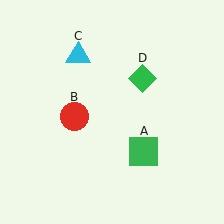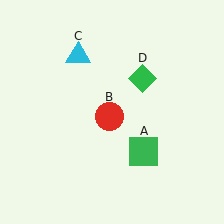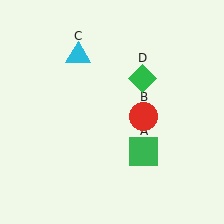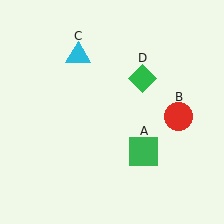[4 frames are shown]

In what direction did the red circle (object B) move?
The red circle (object B) moved right.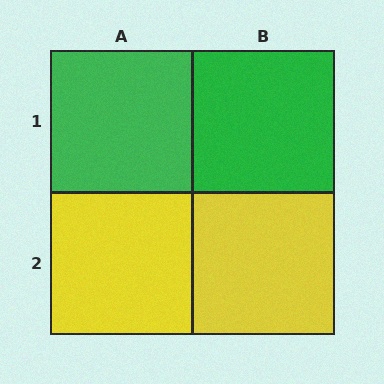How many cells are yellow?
2 cells are yellow.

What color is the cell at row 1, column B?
Green.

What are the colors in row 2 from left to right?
Yellow, yellow.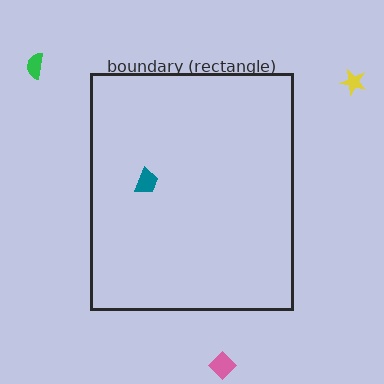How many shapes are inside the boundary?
1 inside, 3 outside.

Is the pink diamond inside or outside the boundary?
Outside.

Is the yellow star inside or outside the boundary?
Outside.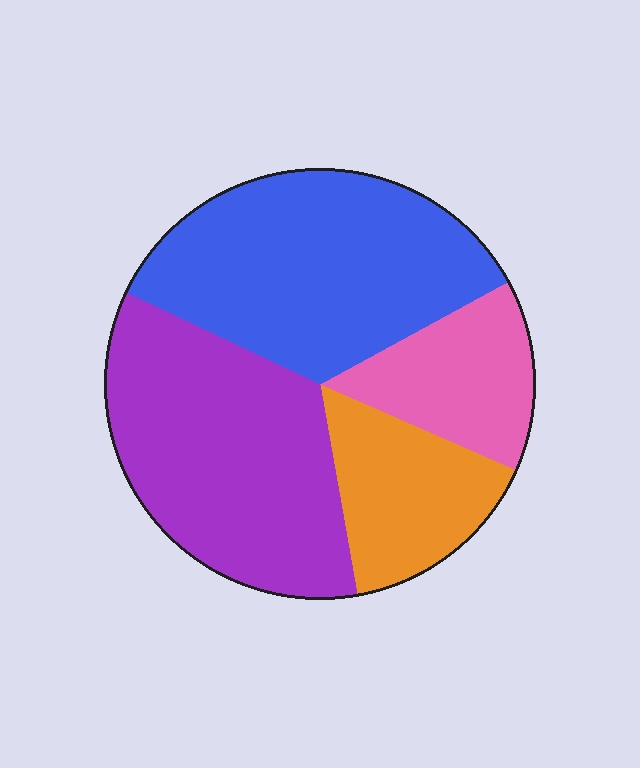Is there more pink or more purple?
Purple.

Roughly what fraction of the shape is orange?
Orange takes up about one sixth (1/6) of the shape.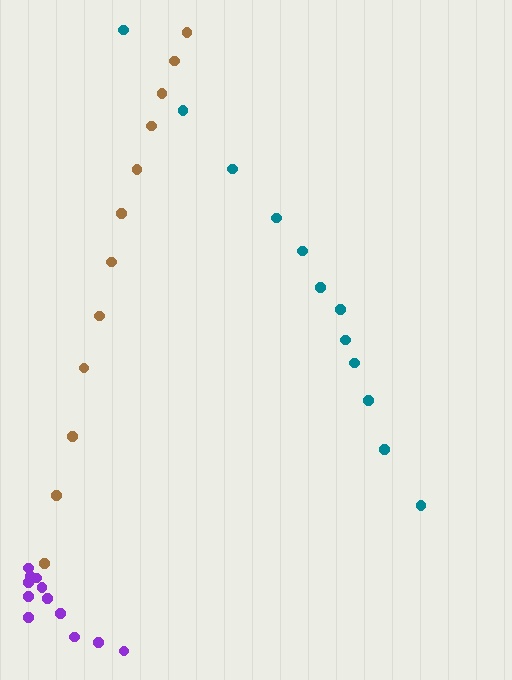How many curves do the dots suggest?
There are 3 distinct paths.